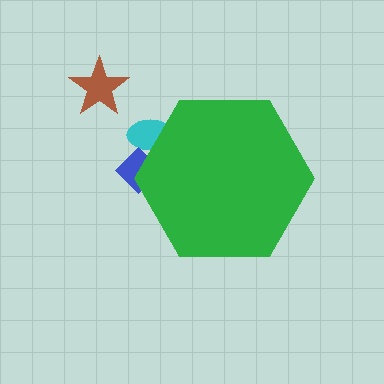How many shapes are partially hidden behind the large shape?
2 shapes are partially hidden.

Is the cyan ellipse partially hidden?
Yes, the cyan ellipse is partially hidden behind the green hexagon.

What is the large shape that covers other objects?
A green hexagon.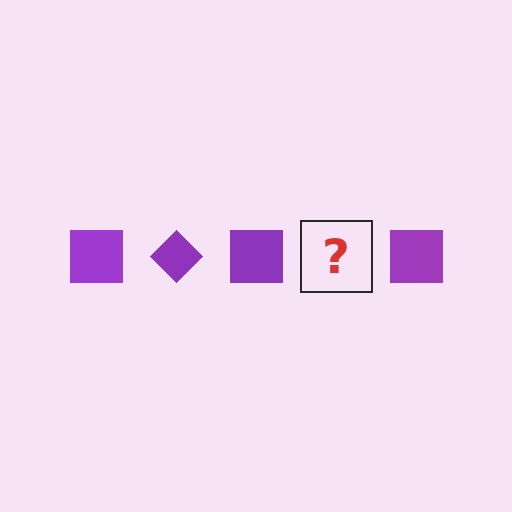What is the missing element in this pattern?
The missing element is a purple diamond.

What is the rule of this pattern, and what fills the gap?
The rule is that the pattern cycles through square, diamond shapes in purple. The gap should be filled with a purple diamond.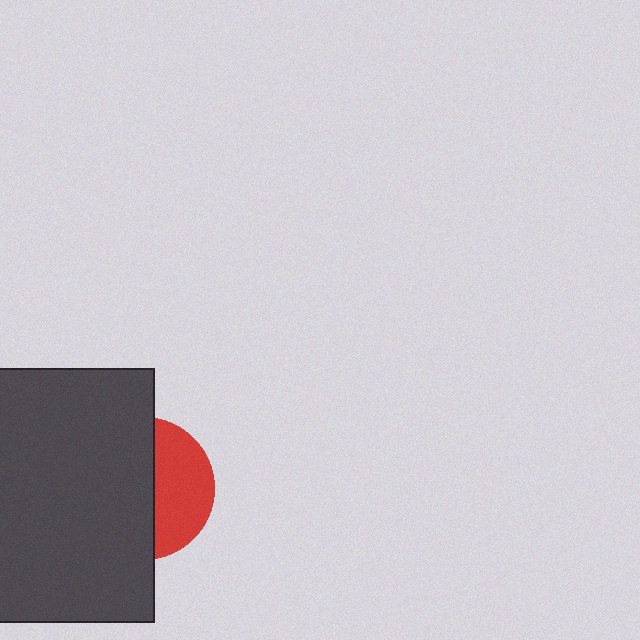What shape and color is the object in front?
The object in front is a dark gray rectangle.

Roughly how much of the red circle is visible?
A small part of it is visible (roughly 39%).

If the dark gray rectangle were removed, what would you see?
You would see the complete red circle.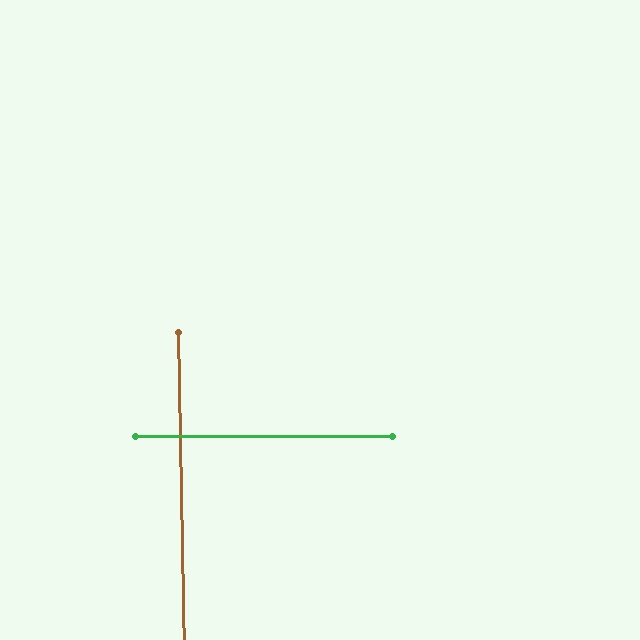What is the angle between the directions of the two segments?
Approximately 89 degrees.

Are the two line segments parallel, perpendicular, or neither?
Perpendicular — they meet at approximately 89°.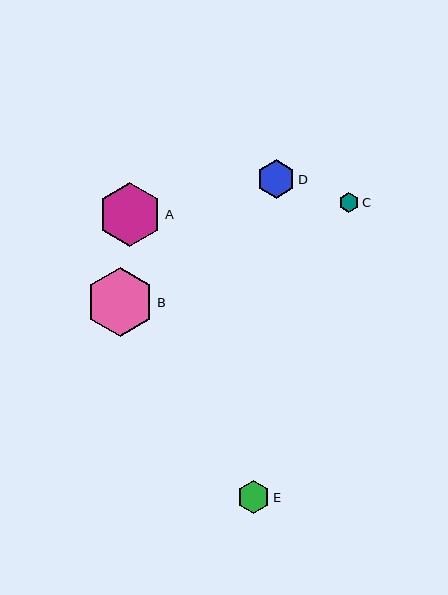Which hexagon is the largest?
Hexagon B is the largest with a size of approximately 68 pixels.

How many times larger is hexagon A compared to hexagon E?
Hexagon A is approximately 1.9 times the size of hexagon E.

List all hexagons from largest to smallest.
From largest to smallest: B, A, D, E, C.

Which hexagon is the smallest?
Hexagon C is the smallest with a size of approximately 20 pixels.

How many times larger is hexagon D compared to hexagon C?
Hexagon D is approximately 1.9 times the size of hexagon C.